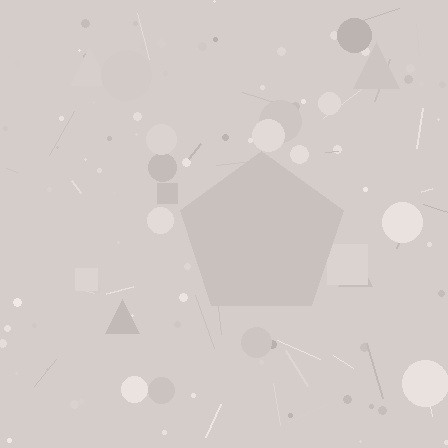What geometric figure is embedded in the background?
A pentagon is embedded in the background.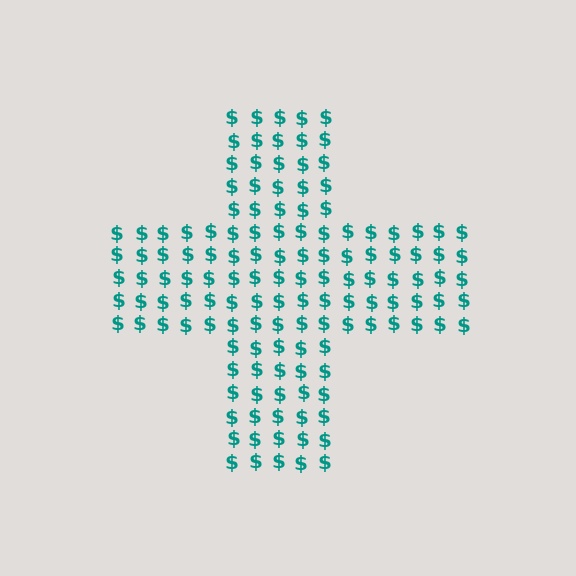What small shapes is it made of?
It is made of small dollar signs.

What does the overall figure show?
The overall figure shows a cross.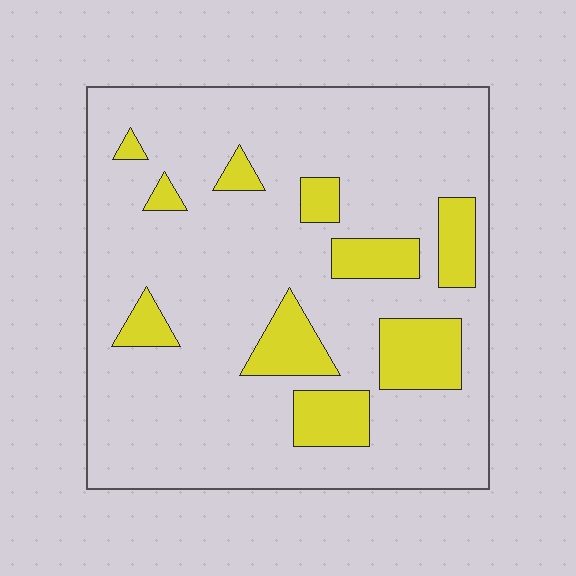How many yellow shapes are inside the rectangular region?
10.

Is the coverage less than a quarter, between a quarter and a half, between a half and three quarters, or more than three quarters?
Less than a quarter.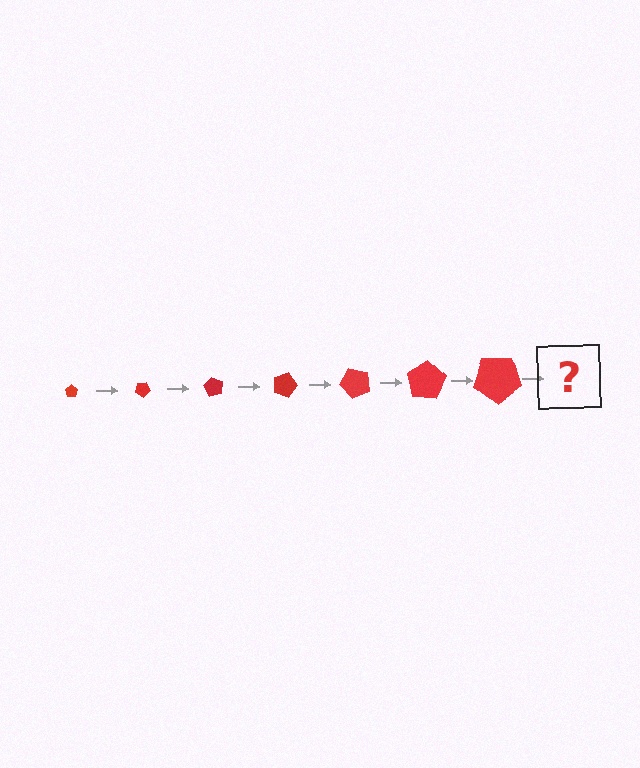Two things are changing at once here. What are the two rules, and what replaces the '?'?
The two rules are that the pentagon grows larger each step and it rotates 30 degrees each step. The '?' should be a pentagon, larger than the previous one and rotated 210 degrees from the start.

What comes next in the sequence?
The next element should be a pentagon, larger than the previous one and rotated 210 degrees from the start.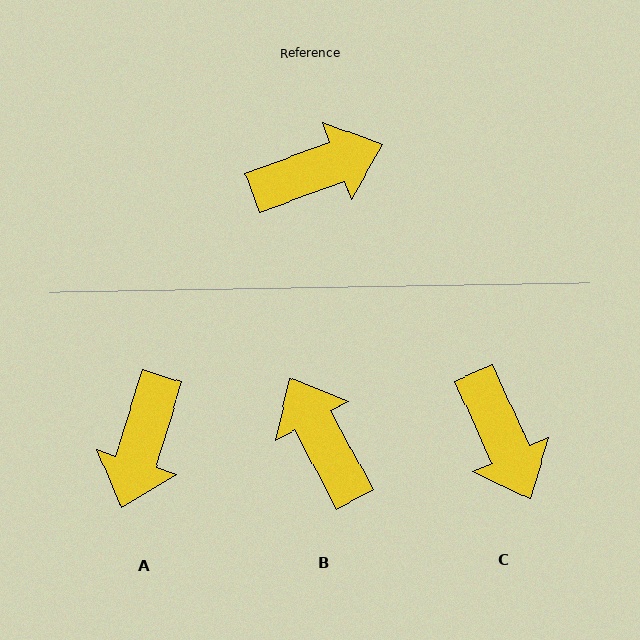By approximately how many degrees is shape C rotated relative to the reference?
Approximately 87 degrees clockwise.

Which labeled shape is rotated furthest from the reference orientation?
A, about 127 degrees away.